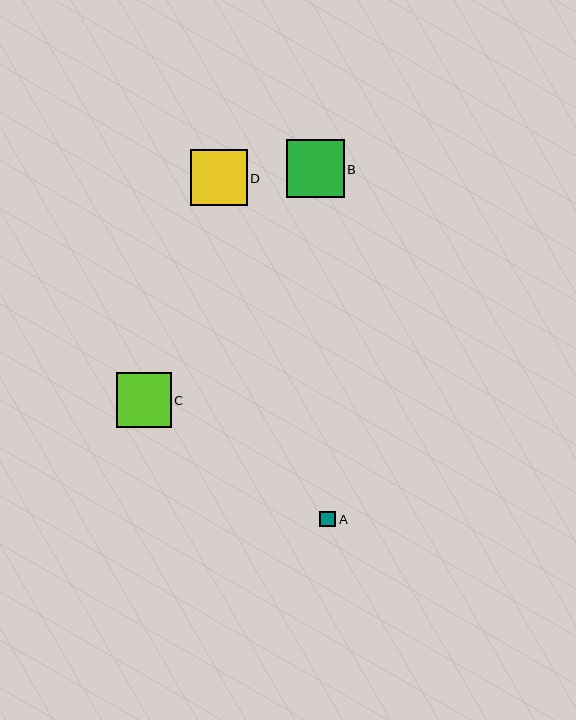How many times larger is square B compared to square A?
Square B is approximately 3.7 times the size of square A.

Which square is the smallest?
Square A is the smallest with a size of approximately 16 pixels.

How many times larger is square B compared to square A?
Square B is approximately 3.7 times the size of square A.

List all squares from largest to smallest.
From largest to smallest: B, D, C, A.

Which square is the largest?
Square B is the largest with a size of approximately 58 pixels.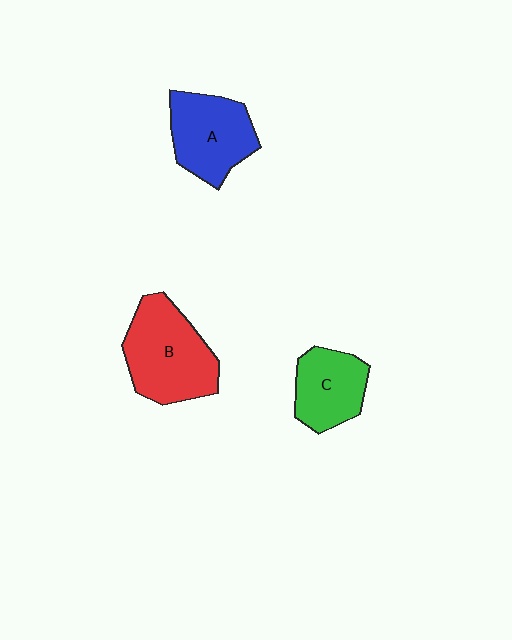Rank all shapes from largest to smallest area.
From largest to smallest: B (red), A (blue), C (green).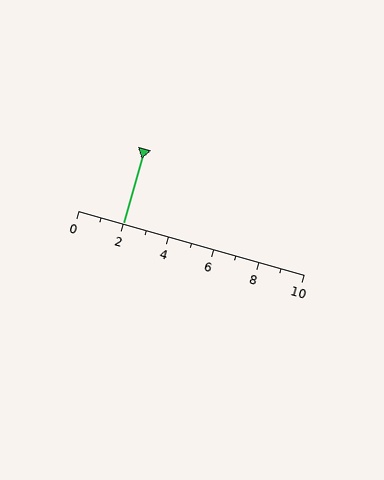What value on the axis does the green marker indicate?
The marker indicates approximately 2.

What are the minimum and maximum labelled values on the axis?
The axis runs from 0 to 10.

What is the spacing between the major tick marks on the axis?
The major ticks are spaced 2 apart.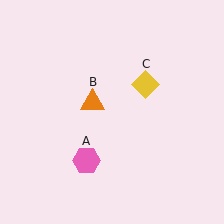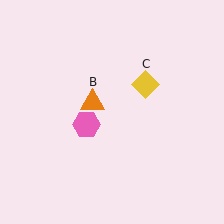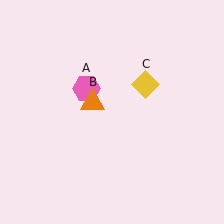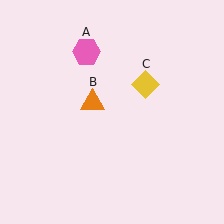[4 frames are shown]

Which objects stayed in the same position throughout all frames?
Orange triangle (object B) and yellow diamond (object C) remained stationary.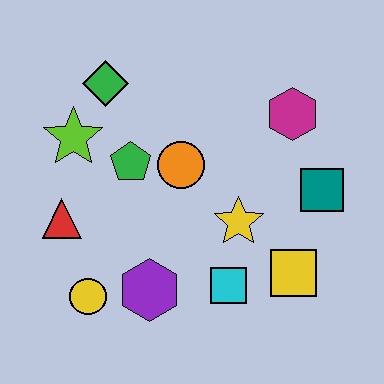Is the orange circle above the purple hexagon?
Yes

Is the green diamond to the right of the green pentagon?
No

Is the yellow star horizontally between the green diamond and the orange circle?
No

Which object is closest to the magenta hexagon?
The teal square is closest to the magenta hexagon.